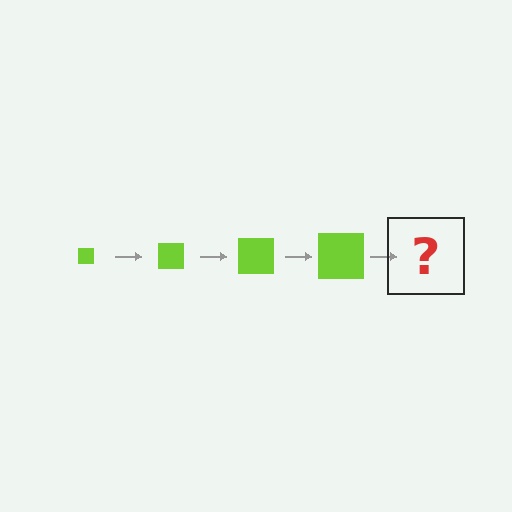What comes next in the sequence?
The next element should be a lime square, larger than the previous one.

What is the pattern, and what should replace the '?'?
The pattern is that the square gets progressively larger each step. The '?' should be a lime square, larger than the previous one.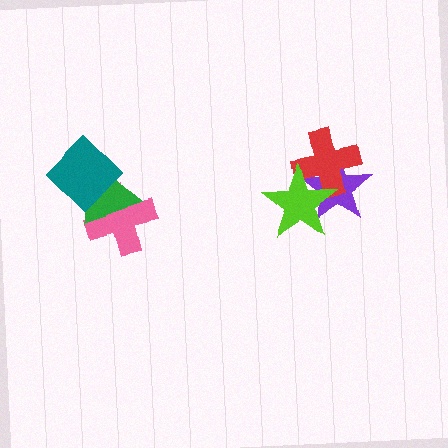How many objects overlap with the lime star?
2 objects overlap with the lime star.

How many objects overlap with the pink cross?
2 objects overlap with the pink cross.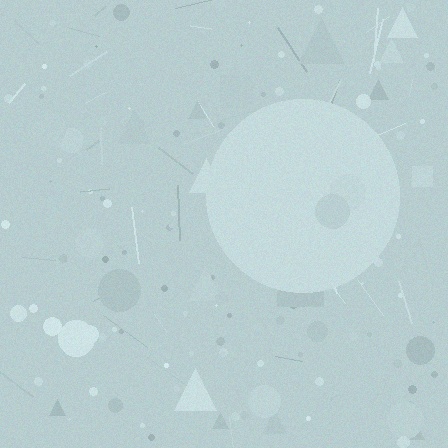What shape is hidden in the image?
A circle is hidden in the image.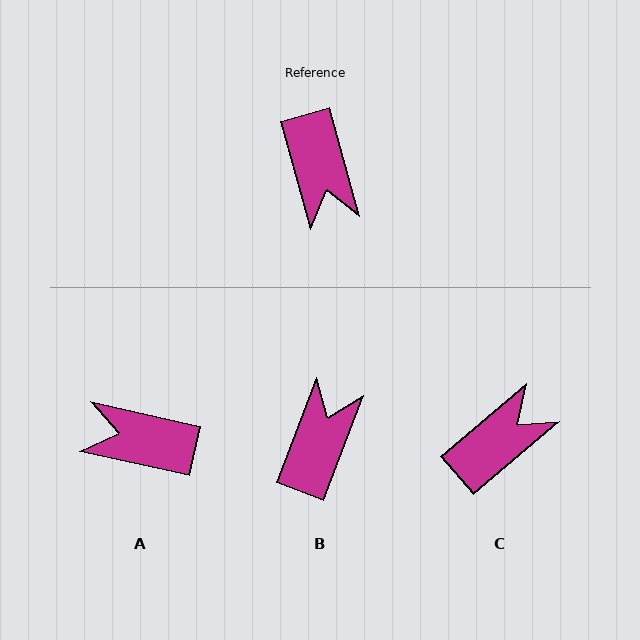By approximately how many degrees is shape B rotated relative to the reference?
Approximately 144 degrees counter-clockwise.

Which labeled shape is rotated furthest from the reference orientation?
B, about 144 degrees away.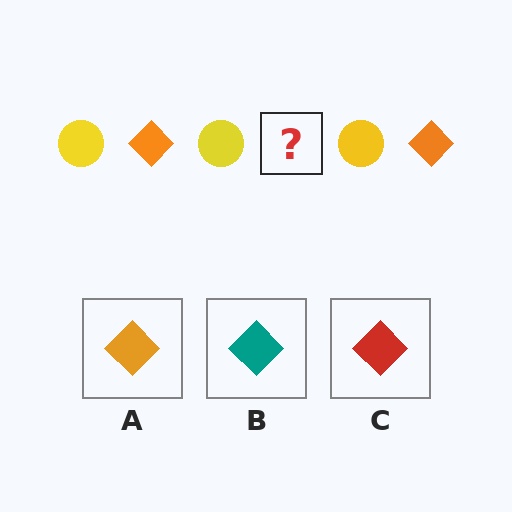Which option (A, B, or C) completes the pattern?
A.